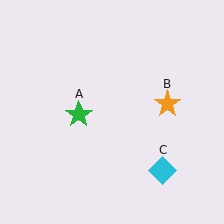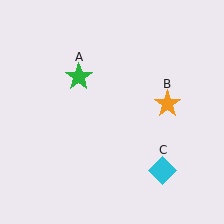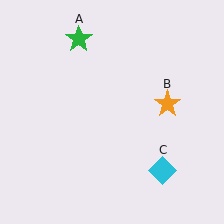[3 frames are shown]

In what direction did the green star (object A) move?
The green star (object A) moved up.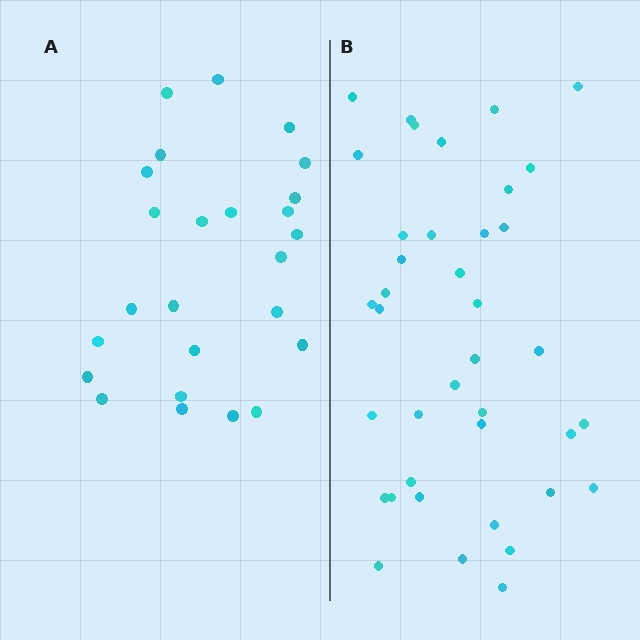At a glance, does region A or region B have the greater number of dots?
Region B (the right region) has more dots.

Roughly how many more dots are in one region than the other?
Region B has approximately 15 more dots than region A.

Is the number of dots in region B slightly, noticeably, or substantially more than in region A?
Region B has substantially more. The ratio is roughly 1.6 to 1.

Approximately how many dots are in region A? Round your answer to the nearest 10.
About 20 dots. (The exact count is 25, which rounds to 20.)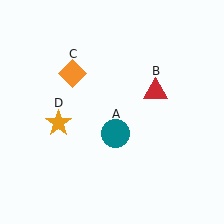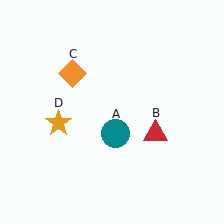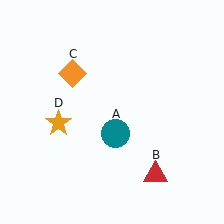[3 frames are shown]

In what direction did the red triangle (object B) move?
The red triangle (object B) moved down.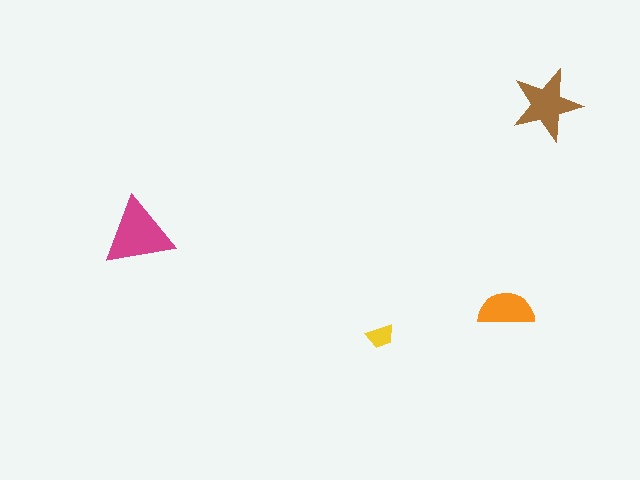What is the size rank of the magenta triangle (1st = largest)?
1st.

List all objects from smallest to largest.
The yellow trapezoid, the orange semicircle, the brown star, the magenta triangle.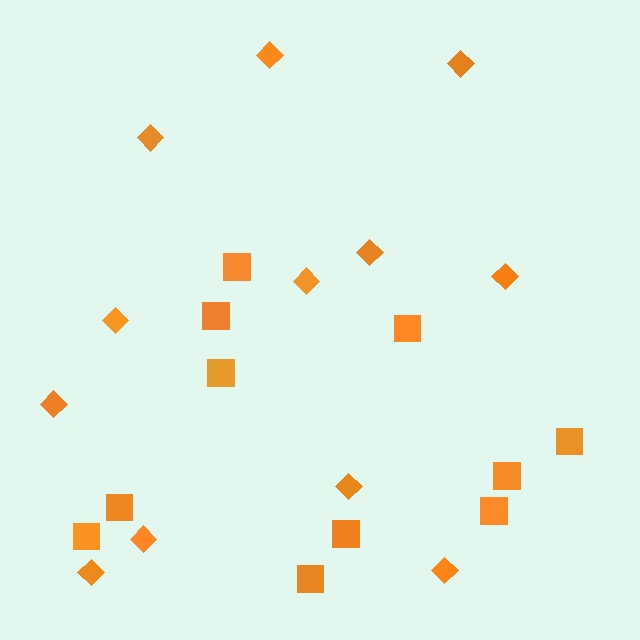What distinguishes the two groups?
There are 2 groups: one group of diamonds (12) and one group of squares (11).